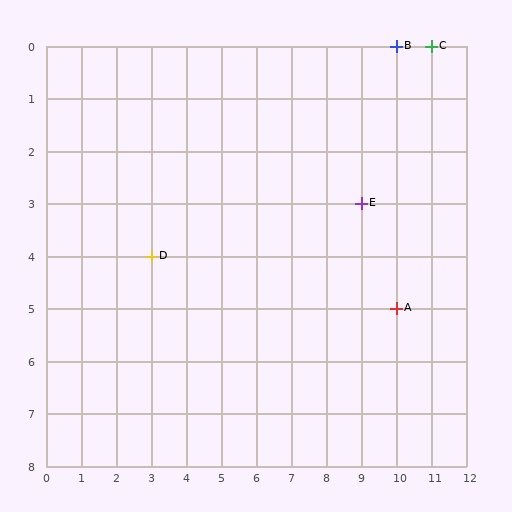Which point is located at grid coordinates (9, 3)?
Point E is at (9, 3).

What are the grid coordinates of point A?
Point A is at grid coordinates (10, 5).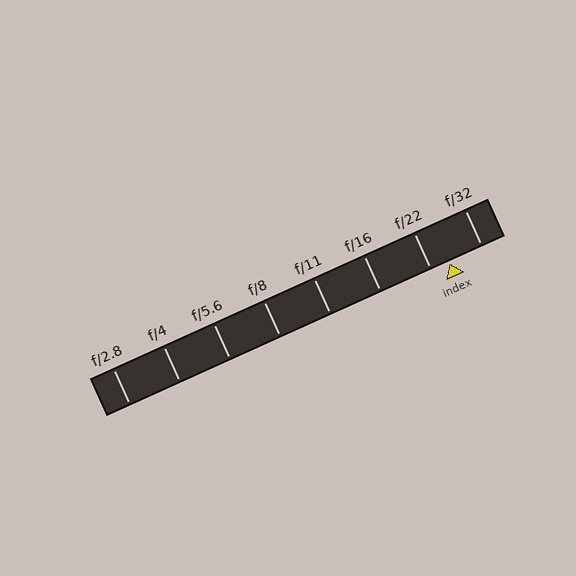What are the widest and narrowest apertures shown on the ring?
The widest aperture shown is f/2.8 and the narrowest is f/32.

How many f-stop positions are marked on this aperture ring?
There are 8 f-stop positions marked.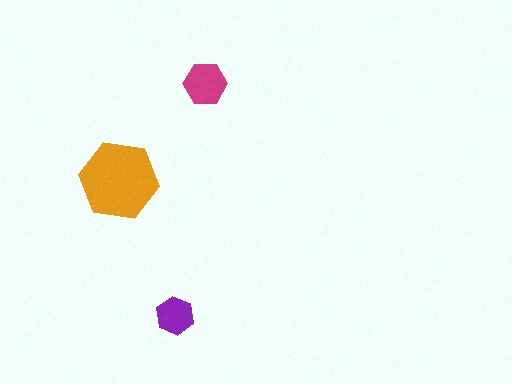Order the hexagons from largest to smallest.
the orange one, the magenta one, the purple one.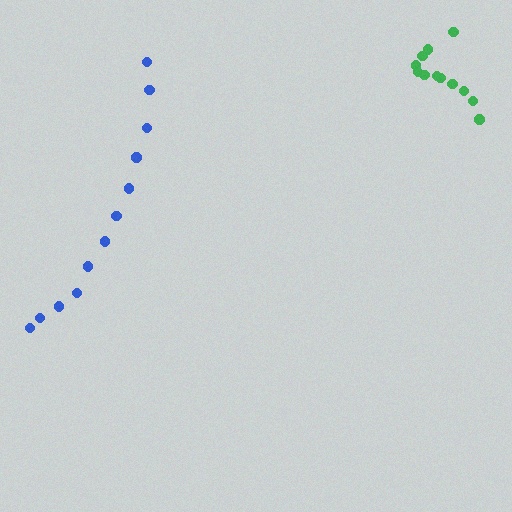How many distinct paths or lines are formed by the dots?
There are 2 distinct paths.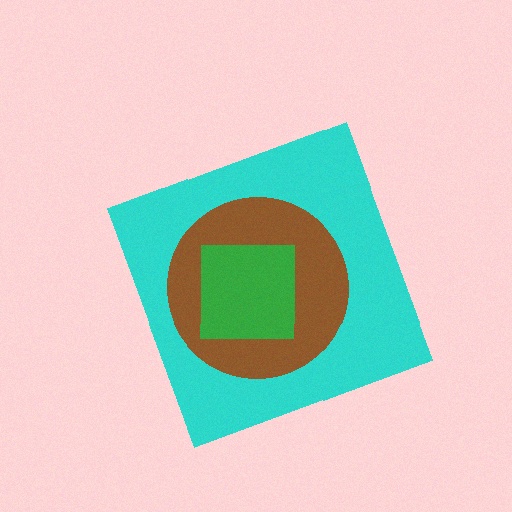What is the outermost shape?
The cyan diamond.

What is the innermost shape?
The green square.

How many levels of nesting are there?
3.